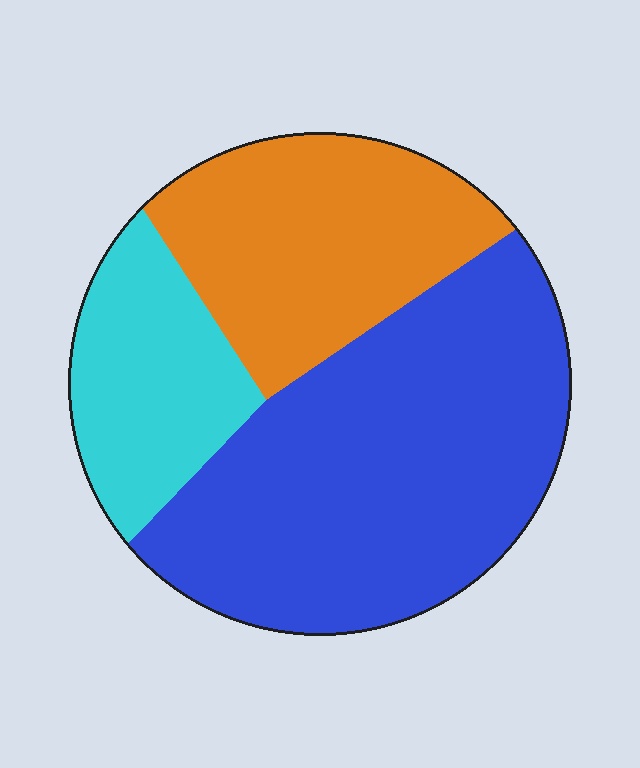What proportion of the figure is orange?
Orange takes up between a quarter and a half of the figure.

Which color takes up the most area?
Blue, at roughly 50%.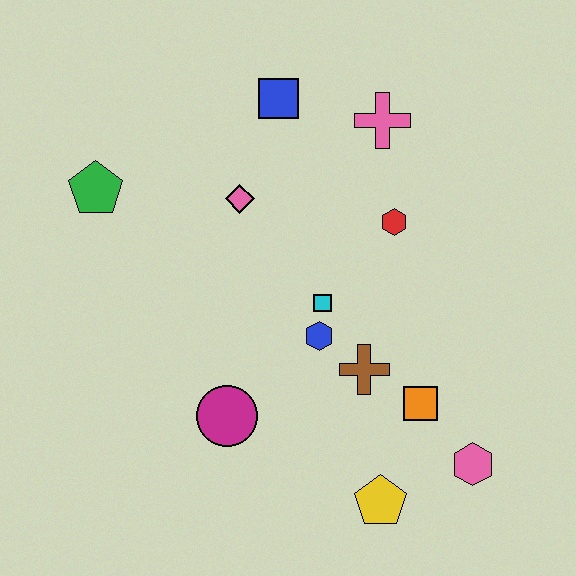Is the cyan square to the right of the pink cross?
No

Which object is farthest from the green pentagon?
The pink hexagon is farthest from the green pentagon.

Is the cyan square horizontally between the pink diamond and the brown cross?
Yes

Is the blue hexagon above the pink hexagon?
Yes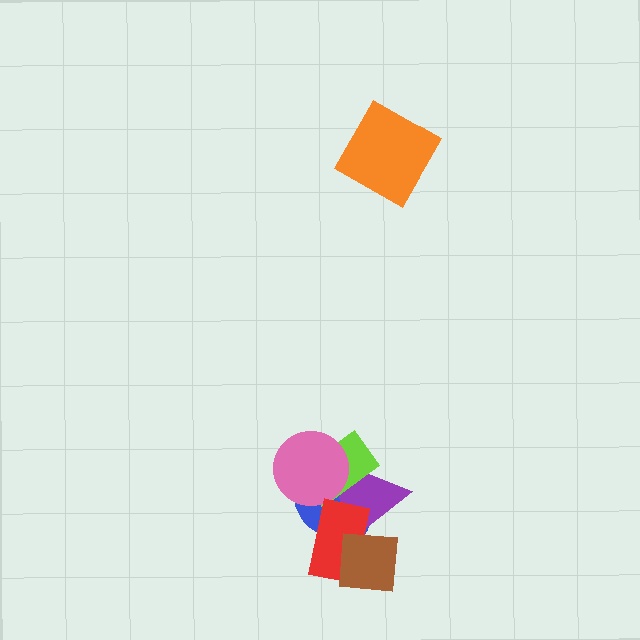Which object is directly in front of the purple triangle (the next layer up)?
The lime rectangle is directly in front of the purple triangle.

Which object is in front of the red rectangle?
The brown square is in front of the red rectangle.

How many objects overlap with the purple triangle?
5 objects overlap with the purple triangle.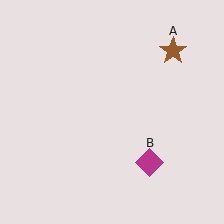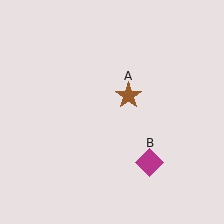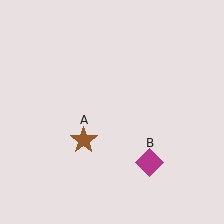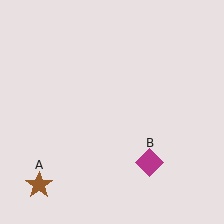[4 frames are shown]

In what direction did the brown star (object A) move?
The brown star (object A) moved down and to the left.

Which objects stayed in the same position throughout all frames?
Magenta diamond (object B) remained stationary.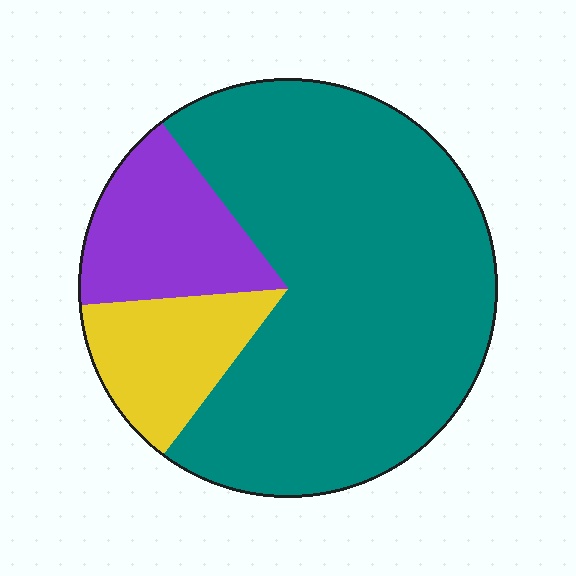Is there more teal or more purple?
Teal.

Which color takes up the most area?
Teal, at roughly 70%.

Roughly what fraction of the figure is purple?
Purple takes up less than a quarter of the figure.